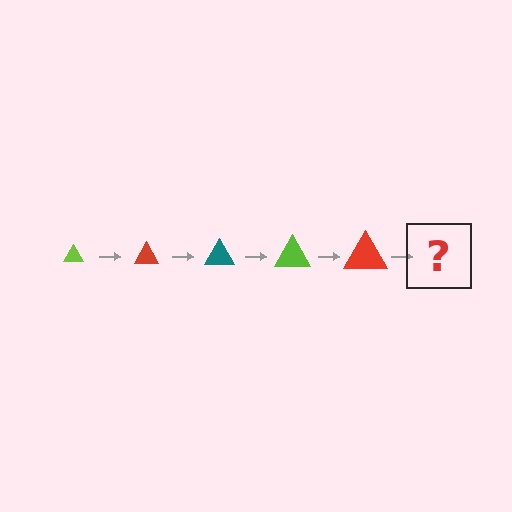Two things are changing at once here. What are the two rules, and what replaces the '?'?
The two rules are that the triangle grows larger each step and the color cycles through lime, red, and teal. The '?' should be a teal triangle, larger than the previous one.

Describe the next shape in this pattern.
It should be a teal triangle, larger than the previous one.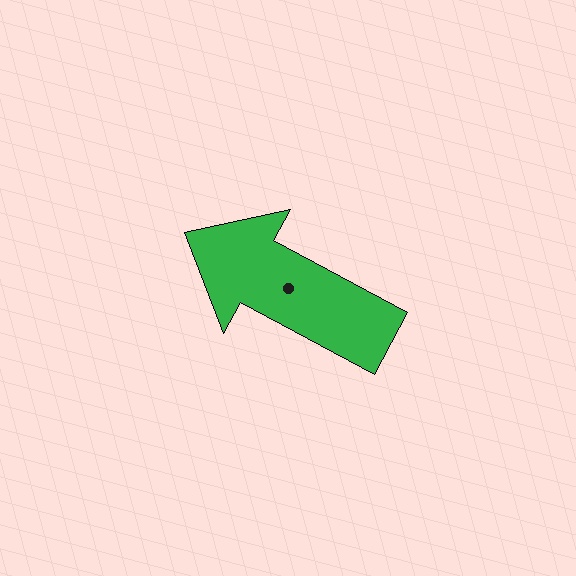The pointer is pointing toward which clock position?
Roughly 10 o'clock.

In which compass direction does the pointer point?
Northwest.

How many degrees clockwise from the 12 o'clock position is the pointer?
Approximately 298 degrees.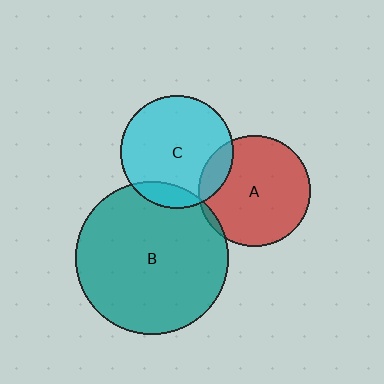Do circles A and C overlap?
Yes.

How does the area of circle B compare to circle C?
Approximately 1.8 times.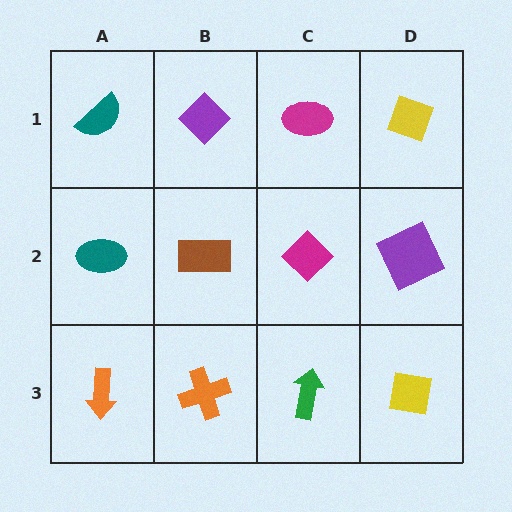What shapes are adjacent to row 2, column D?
A yellow diamond (row 1, column D), a yellow square (row 3, column D), a magenta diamond (row 2, column C).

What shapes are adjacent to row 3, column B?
A brown rectangle (row 2, column B), an orange arrow (row 3, column A), a green arrow (row 3, column C).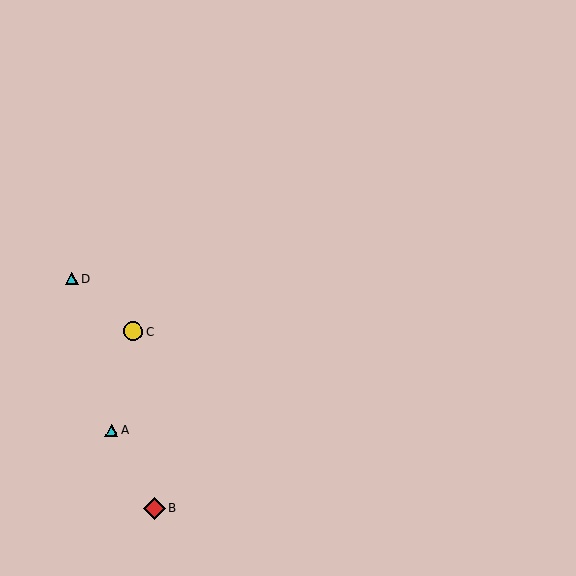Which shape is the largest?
The red diamond (labeled B) is the largest.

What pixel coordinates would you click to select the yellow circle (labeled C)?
Click at (133, 331) to select the yellow circle C.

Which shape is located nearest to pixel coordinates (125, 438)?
The cyan triangle (labeled A) at (112, 430) is nearest to that location.